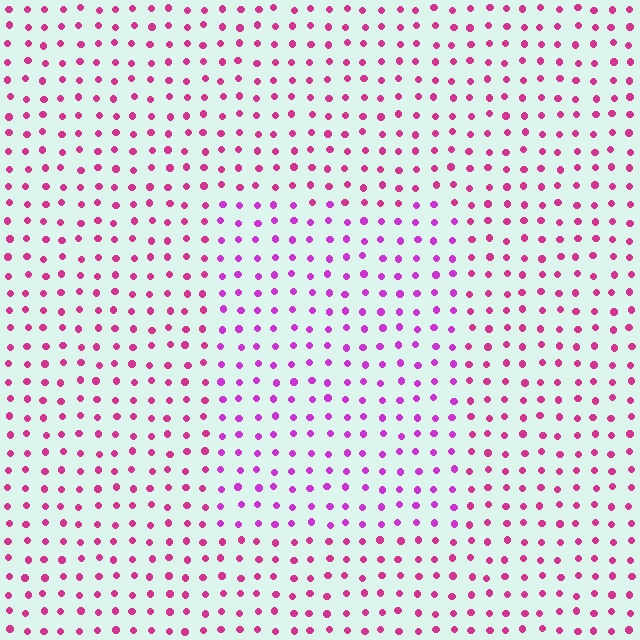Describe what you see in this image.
The image is filled with small magenta elements in a uniform arrangement. A rectangle-shaped region is visible where the elements are tinted to a slightly different hue, forming a subtle color boundary.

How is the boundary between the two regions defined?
The boundary is defined purely by a slight shift in hue (about 29 degrees). Spacing, size, and orientation are identical on both sides.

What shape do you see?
I see a rectangle.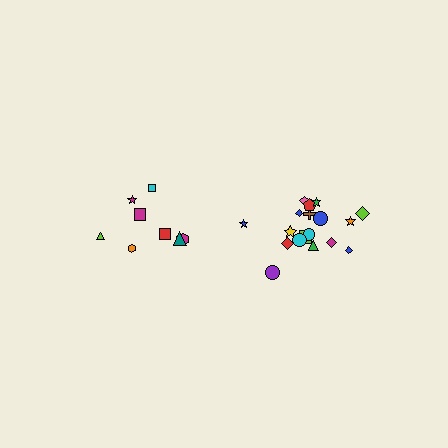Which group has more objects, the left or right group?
The right group.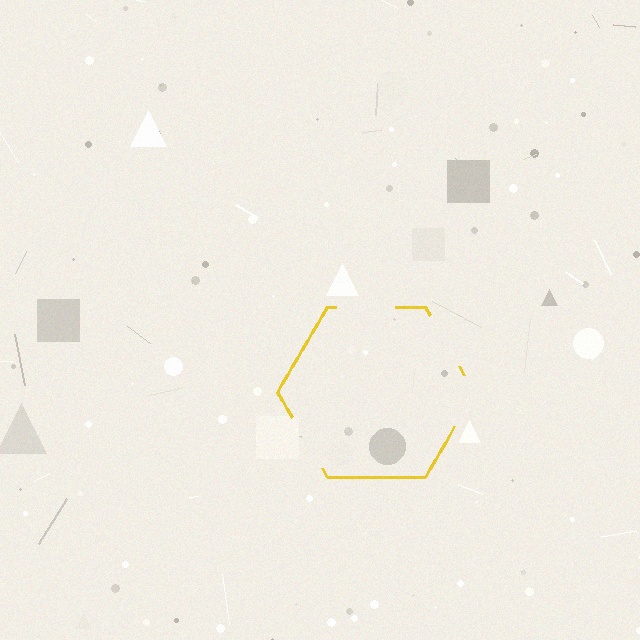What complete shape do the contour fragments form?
The contour fragments form a hexagon.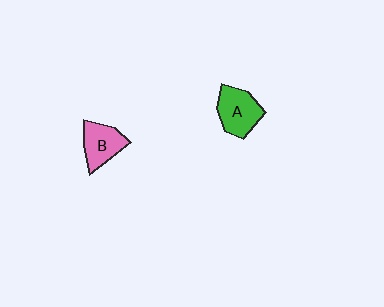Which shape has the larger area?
Shape A (green).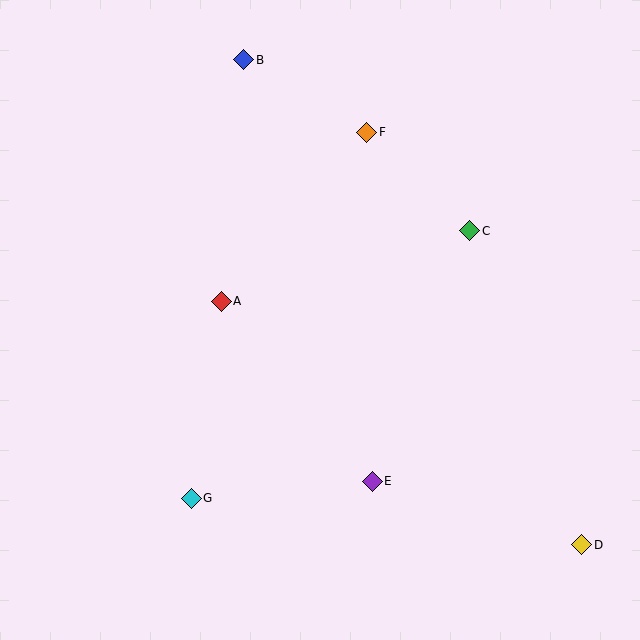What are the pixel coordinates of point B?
Point B is at (244, 60).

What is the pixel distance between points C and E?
The distance between C and E is 269 pixels.